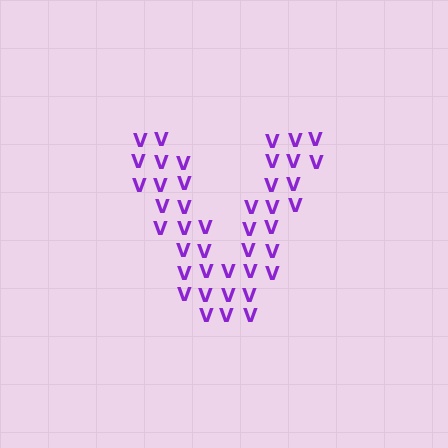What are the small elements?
The small elements are letter V's.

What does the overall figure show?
The overall figure shows the letter V.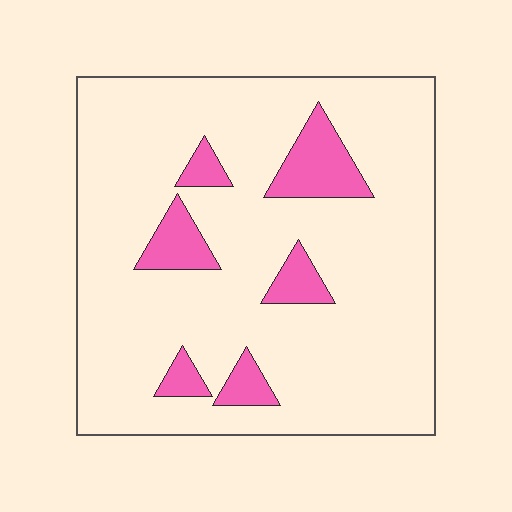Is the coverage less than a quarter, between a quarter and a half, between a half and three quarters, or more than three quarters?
Less than a quarter.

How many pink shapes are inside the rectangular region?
6.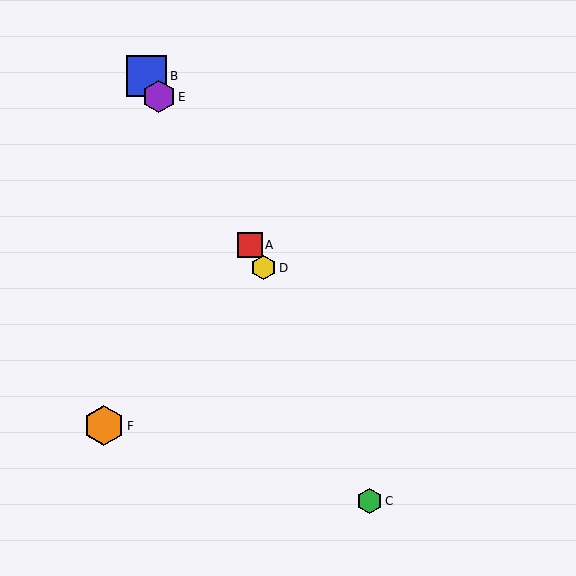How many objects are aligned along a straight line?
4 objects (A, B, D, E) are aligned along a straight line.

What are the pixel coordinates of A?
Object A is at (250, 245).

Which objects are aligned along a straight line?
Objects A, B, D, E are aligned along a straight line.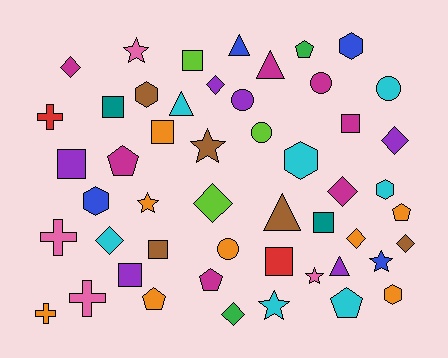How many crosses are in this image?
There are 4 crosses.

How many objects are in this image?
There are 50 objects.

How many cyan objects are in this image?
There are 7 cyan objects.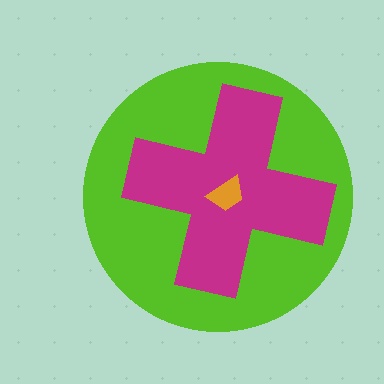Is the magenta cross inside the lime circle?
Yes.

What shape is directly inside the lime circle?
The magenta cross.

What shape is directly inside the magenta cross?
The orange trapezoid.